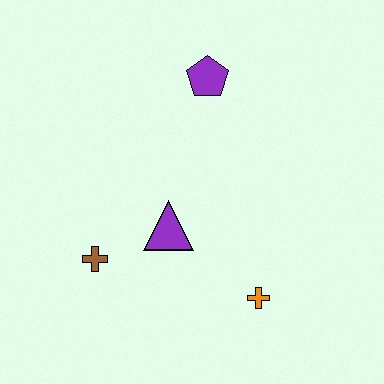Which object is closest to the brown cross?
The purple triangle is closest to the brown cross.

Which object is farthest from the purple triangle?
The purple pentagon is farthest from the purple triangle.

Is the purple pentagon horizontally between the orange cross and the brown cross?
Yes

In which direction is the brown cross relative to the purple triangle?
The brown cross is to the left of the purple triangle.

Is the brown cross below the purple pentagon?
Yes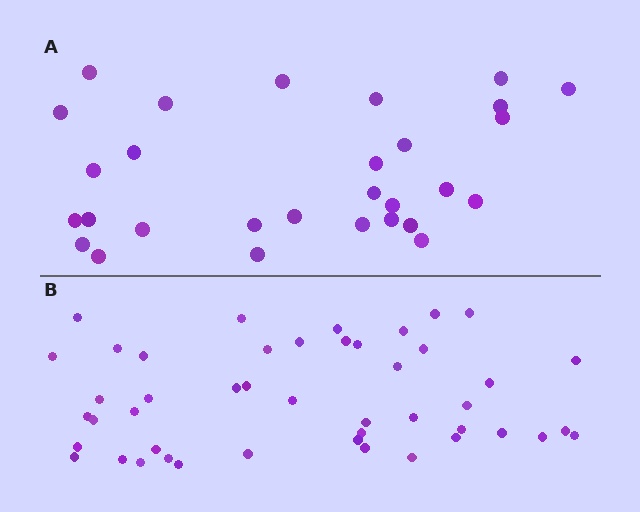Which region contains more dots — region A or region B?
Region B (the bottom region) has more dots.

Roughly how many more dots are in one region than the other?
Region B has approximately 15 more dots than region A.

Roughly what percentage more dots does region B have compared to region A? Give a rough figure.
About 60% more.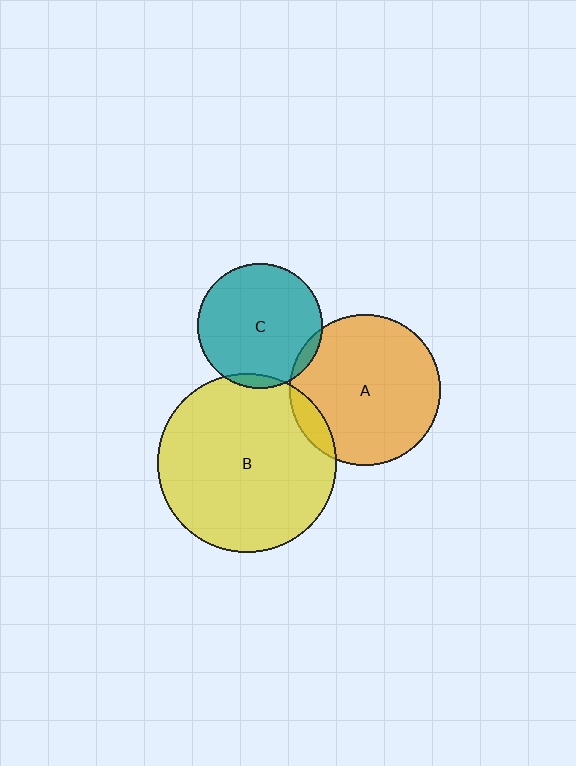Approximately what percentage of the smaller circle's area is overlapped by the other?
Approximately 5%.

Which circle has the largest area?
Circle B (yellow).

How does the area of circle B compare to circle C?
Approximately 2.1 times.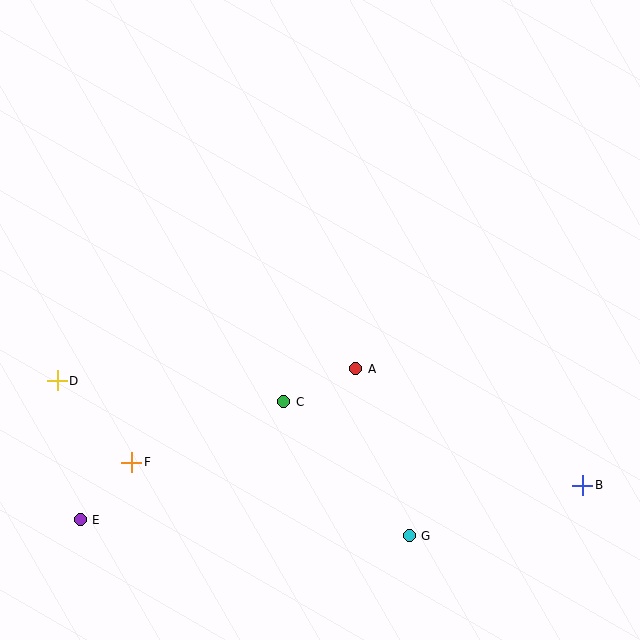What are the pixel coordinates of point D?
Point D is at (57, 381).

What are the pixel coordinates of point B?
Point B is at (583, 485).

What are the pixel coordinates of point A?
Point A is at (356, 369).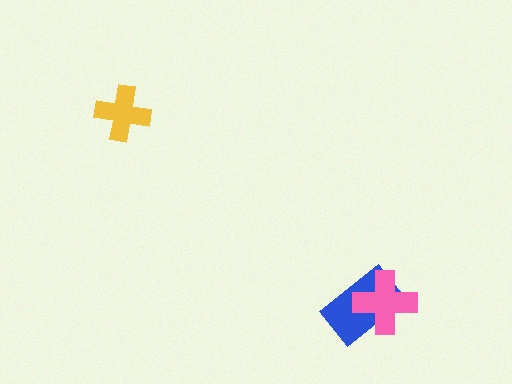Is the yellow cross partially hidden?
No, no other shape covers it.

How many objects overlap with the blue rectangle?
1 object overlaps with the blue rectangle.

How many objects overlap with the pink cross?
1 object overlaps with the pink cross.